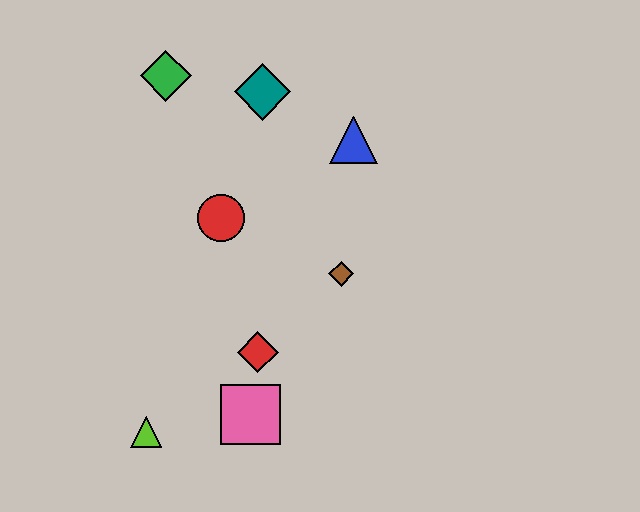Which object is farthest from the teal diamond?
The lime triangle is farthest from the teal diamond.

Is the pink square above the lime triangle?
Yes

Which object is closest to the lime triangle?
The pink square is closest to the lime triangle.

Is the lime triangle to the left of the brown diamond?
Yes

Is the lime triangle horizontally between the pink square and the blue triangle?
No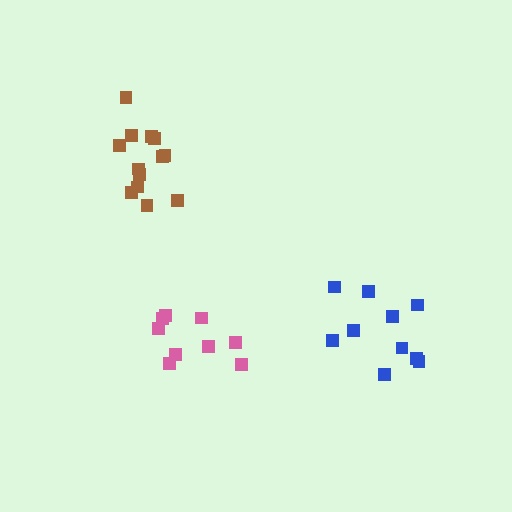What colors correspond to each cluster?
The clusters are colored: brown, pink, blue.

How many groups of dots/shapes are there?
There are 3 groups.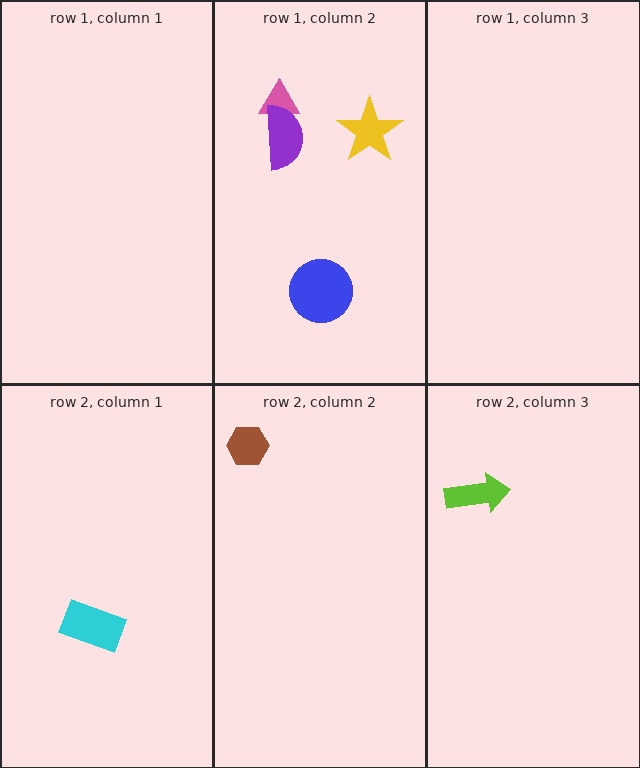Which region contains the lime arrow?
The row 2, column 3 region.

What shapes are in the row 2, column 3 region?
The lime arrow.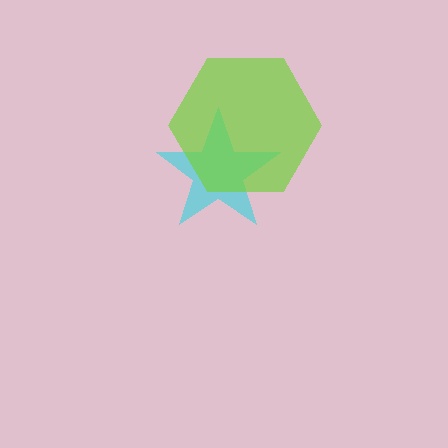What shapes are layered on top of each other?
The layered shapes are: a cyan star, a lime hexagon.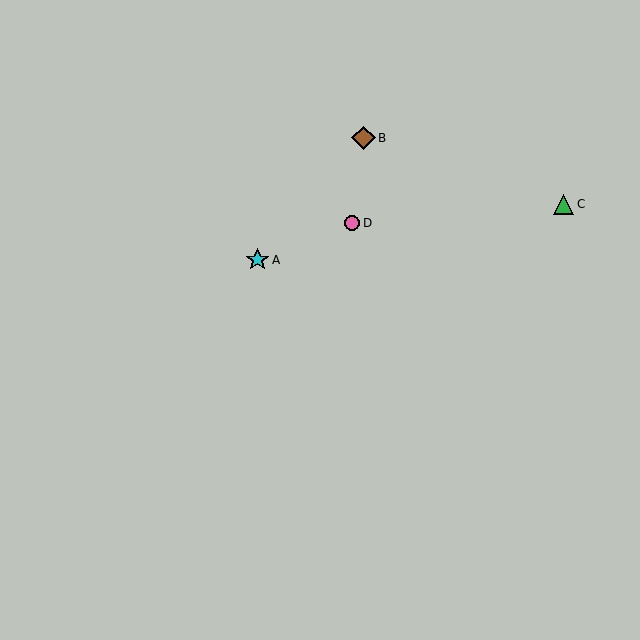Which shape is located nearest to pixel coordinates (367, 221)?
The pink circle (labeled D) at (352, 223) is nearest to that location.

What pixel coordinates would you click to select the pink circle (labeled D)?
Click at (352, 223) to select the pink circle D.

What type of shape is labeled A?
Shape A is a cyan star.